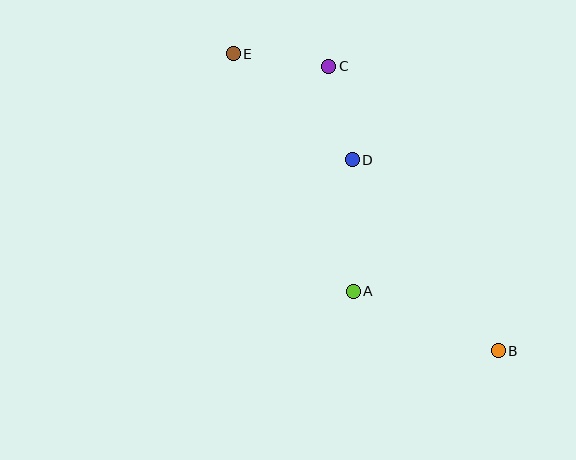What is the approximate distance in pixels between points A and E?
The distance between A and E is approximately 266 pixels.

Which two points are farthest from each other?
Points B and E are farthest from each other.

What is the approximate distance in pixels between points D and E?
The distance between D and E is approximately 159 pixels.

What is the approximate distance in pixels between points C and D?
The distance between C and D is approximately 97 pixels.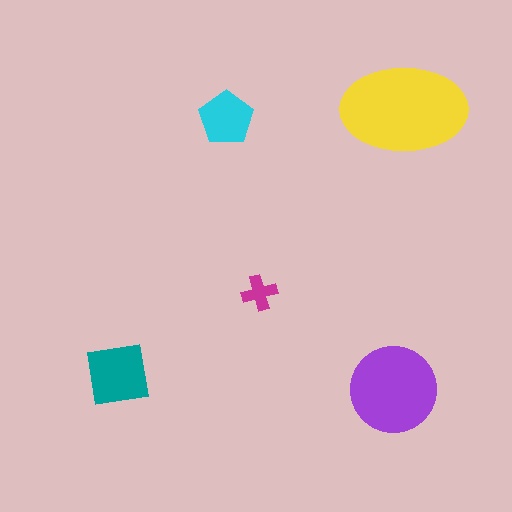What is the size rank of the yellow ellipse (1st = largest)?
1st.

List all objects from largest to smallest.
The yellow ellipse, the purple circle, the teal square, the cyan pentagon, the magenta cross.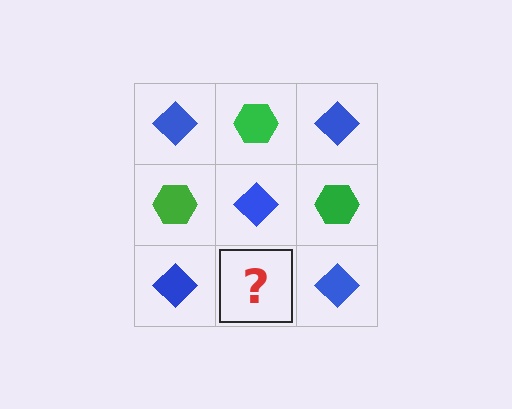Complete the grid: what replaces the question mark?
The question mark should be replaced with a green hexagon.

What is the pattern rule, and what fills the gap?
The rule is that it alternates blue diamond and green hexagon in a checkerboard pattern. The gap should be filled with a green hexagon.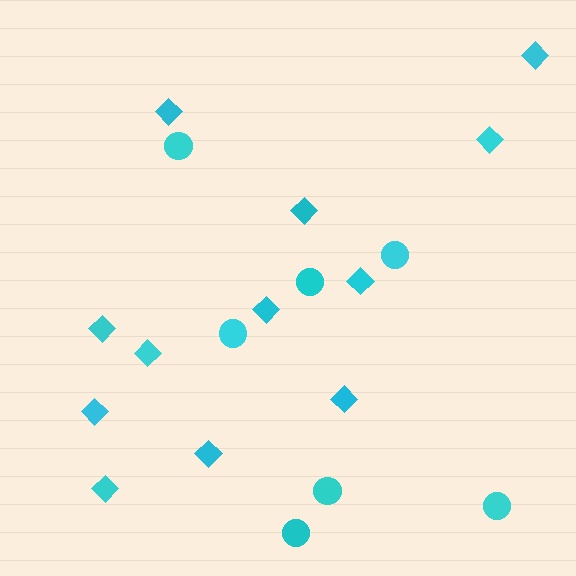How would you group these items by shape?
There are 2 groups: one group of diamonds (12) and one group of circles (7).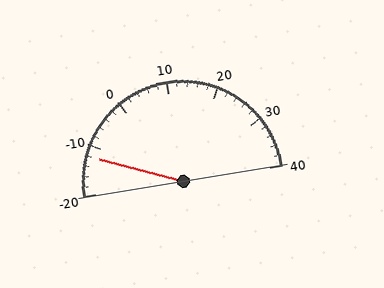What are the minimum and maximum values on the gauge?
The gauge ranges from -20 to 40.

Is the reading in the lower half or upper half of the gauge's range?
The reading is in the lower half of the range (-20 to 40).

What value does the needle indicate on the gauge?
The needle indicates approximately -12.